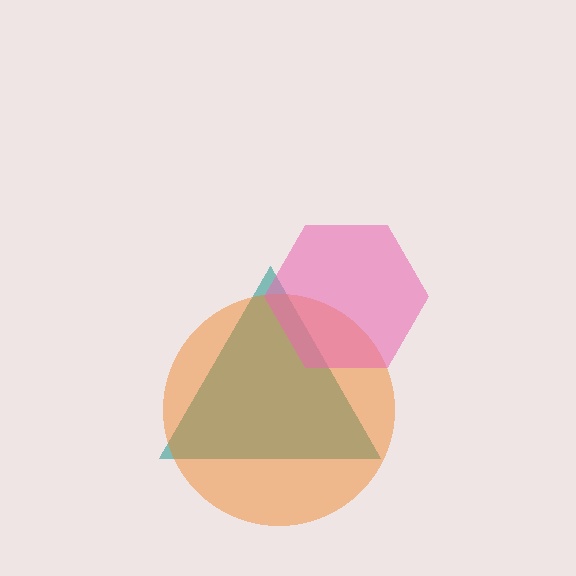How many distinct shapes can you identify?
There are 3 distinct shapes: a teal triangle, an orange circle, a pink hexagon.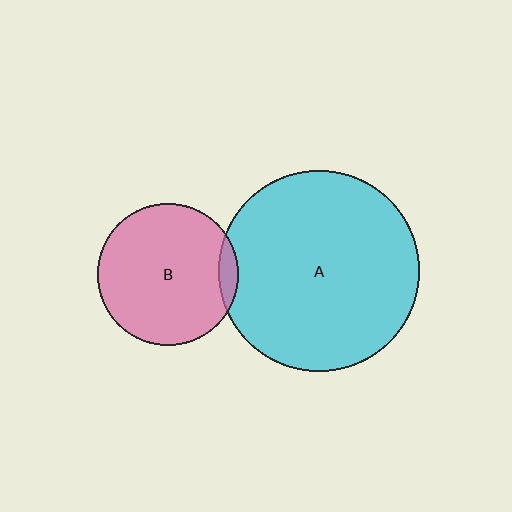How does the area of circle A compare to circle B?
Approximately 2.0 times.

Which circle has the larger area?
Circle A (cyan).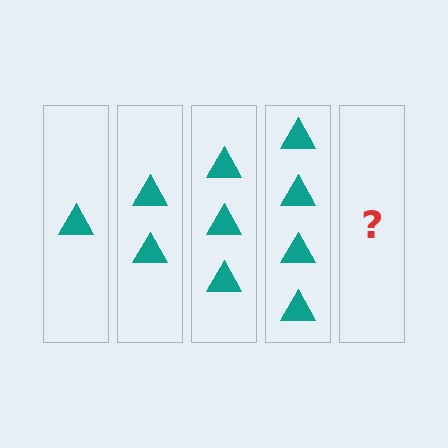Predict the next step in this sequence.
The next step is 5 triangles.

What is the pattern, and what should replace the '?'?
The pattern is that each step adds one more triangle. The '?' should be 5 triangles.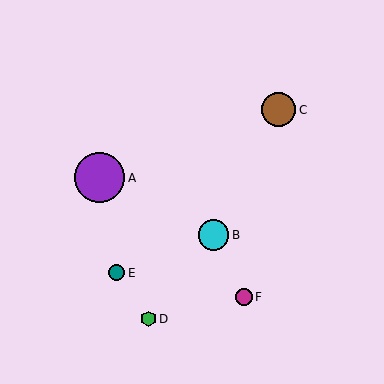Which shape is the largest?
The purple circle (labeled A) is the largest.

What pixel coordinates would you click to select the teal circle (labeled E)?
Click at (117, 273) to select the teal circle E.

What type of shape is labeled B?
Shape B is a cyan circle.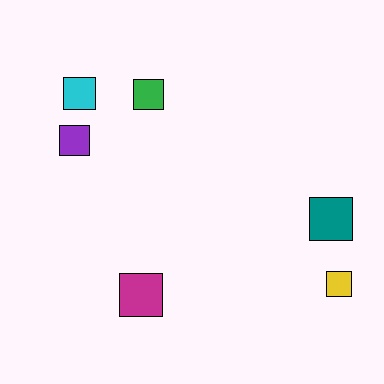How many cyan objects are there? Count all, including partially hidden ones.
There is 1 cyan object.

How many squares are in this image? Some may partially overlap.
There are 6 squares.